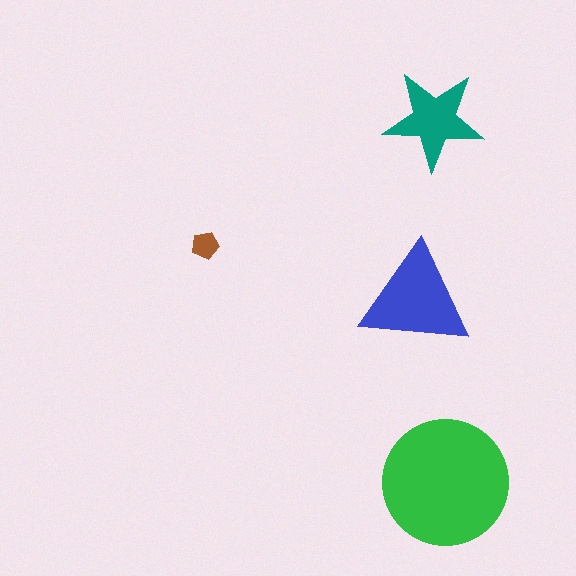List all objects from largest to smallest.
The green circle, the blue triangle, the teal star, the brown pentagon.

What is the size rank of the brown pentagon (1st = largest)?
4th.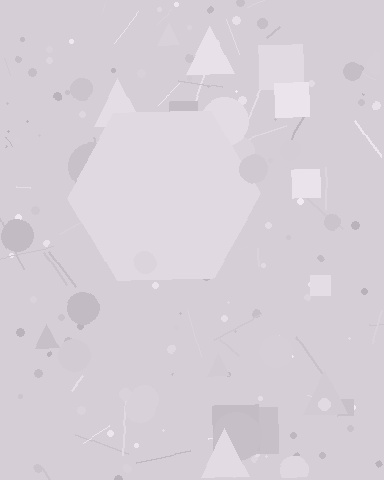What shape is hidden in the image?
A hexagon is hidden in the image.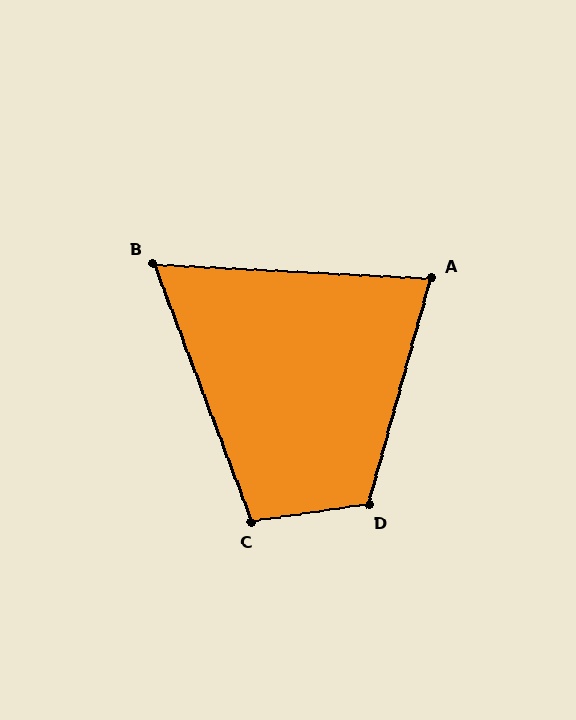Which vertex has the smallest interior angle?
B, at approximately 66 degrees.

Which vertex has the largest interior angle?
D, at approximately 114 degrees.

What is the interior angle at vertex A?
Approximately 77 degrees (acute).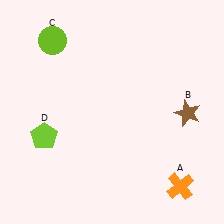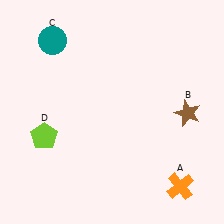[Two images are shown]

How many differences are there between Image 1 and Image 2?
There is 1 difference between the two images.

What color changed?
The circle (C) changed from lime in Image 1 to teal in Image 2.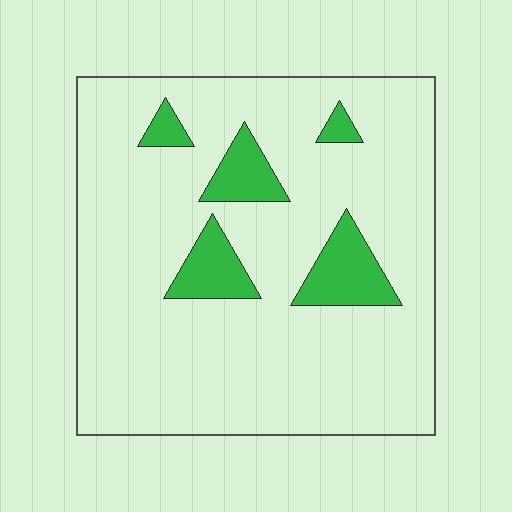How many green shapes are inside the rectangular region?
5.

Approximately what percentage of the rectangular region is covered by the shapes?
Approximately 15%.